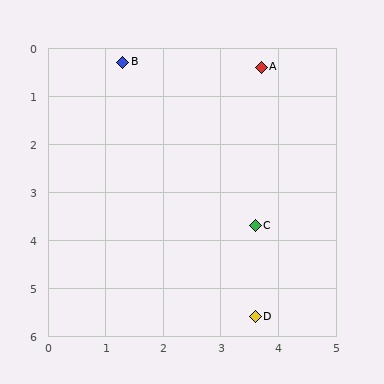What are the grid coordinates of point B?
Point B is at approximately (1.3, 0.3).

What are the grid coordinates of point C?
Point C is at approximately (3.6, 3.7).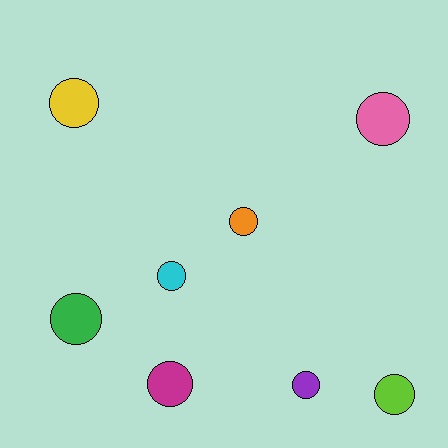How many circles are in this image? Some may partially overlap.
There are 8 circles.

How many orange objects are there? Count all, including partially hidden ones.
There is 1 orange object.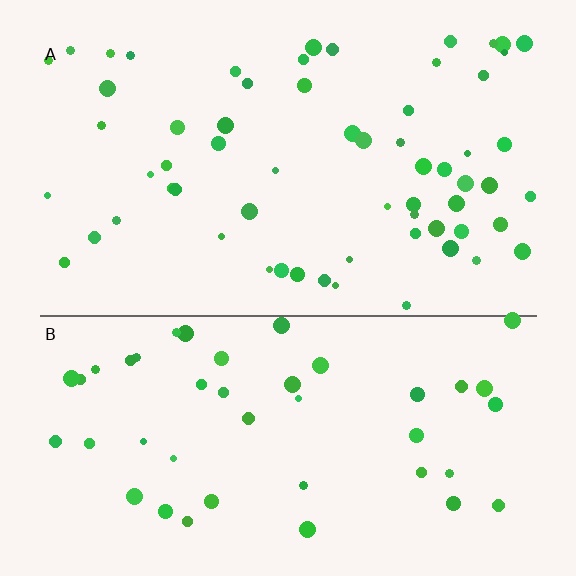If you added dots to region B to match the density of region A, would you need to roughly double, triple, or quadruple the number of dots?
Approximately double.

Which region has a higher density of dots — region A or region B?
A (the top).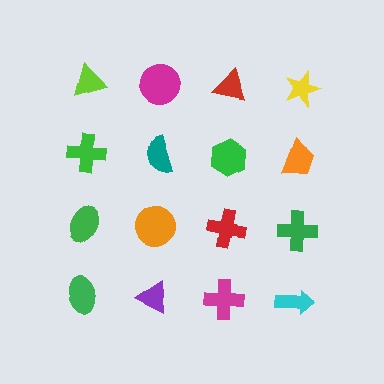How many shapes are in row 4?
4 shapes.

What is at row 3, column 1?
A green ellipse.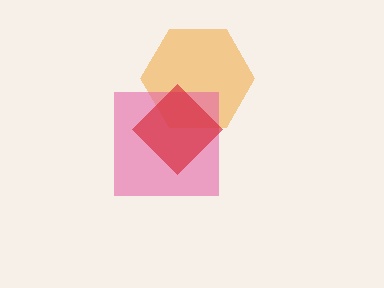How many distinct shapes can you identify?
There are 3 distinct shapes: an orange hexagon, a pink square, a red diamond.